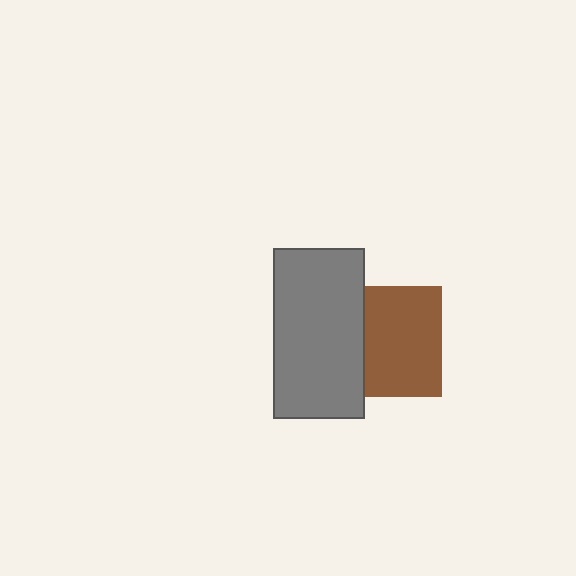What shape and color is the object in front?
The object in front is a gray rectangle.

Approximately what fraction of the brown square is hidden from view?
Roughly 31% of the brown square is hidden behind the gray rectangle.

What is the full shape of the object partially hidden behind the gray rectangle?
The partially hidden object is a brown square.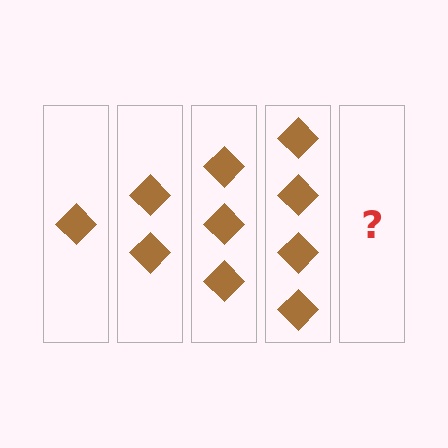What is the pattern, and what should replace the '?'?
The pattern is that each step adds one more diamond. The '?' should be 5 diamonds.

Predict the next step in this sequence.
The next step is 5 diamonds.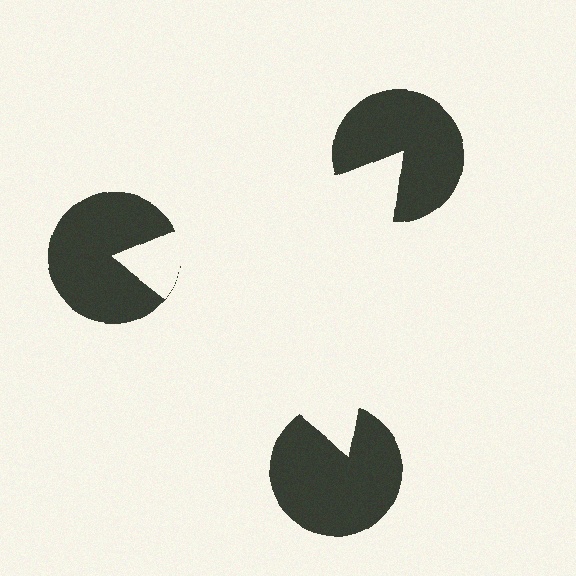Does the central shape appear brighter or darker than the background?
It typically appears slightly brighter than the background, even though no actual brightness change is drawn.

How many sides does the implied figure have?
3 sides.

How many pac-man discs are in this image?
There are 3 — one at each vertex of the illusory triangle.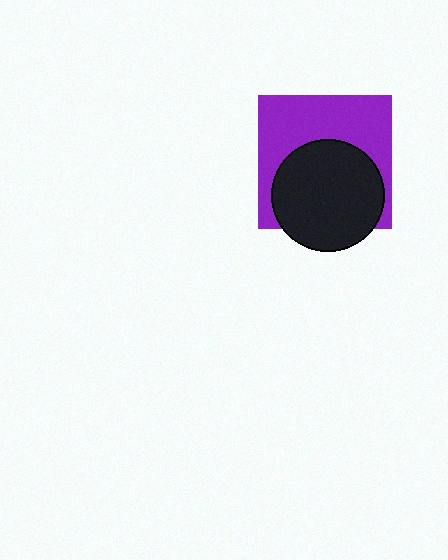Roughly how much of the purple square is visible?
About half of it is visible (roughly 52%).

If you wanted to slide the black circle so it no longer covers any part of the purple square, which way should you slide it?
Slide it down — that is the most direct way to separate the two shapes.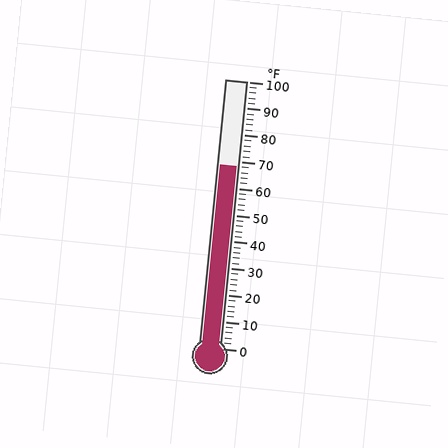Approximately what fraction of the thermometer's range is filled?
The thermometer is filled to approximately 70% of its range.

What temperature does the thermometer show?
The thermometer shows approximately 68°F.